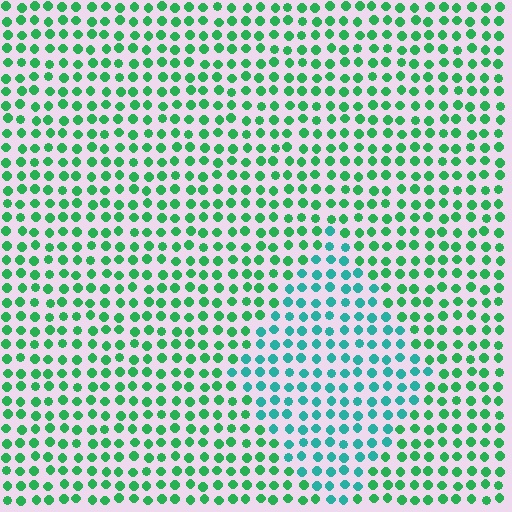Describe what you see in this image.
The image is filled with small green elements in a uniform arrangement. A diamond-shaped region is visible where the elements are tinted to a slightly different hue, forming a subtle color boundary.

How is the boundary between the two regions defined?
The boundary is defined purely by a slight shift in hue (about 34 degrees). Spacing, size, and orientation are identical on both sides.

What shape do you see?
I see a diamond.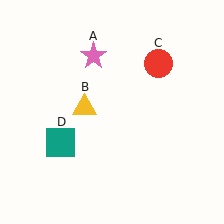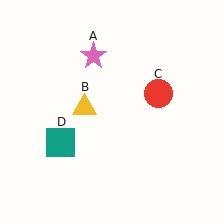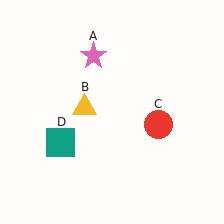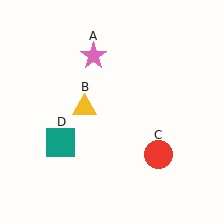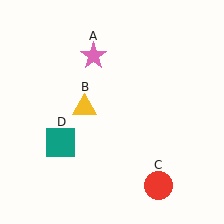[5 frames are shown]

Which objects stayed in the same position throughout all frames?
Pink star (object A) and yellow triangle (object B) and teal square (object D) remained stationary.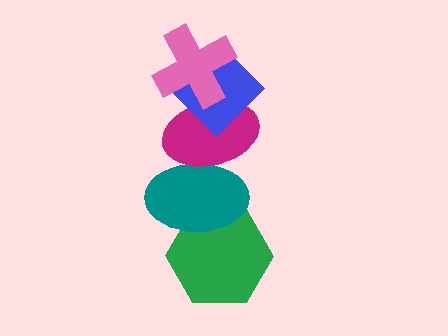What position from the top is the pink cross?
The pink cross is 1st from the top.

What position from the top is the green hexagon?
The green hexagon is 5th from the top.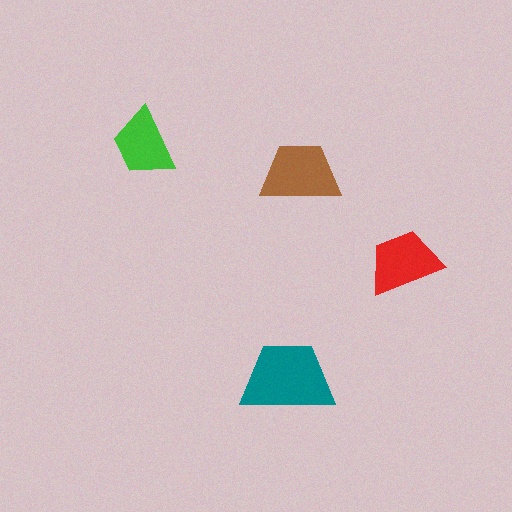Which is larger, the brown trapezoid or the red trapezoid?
The brown one.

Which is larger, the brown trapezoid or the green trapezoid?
The brown one.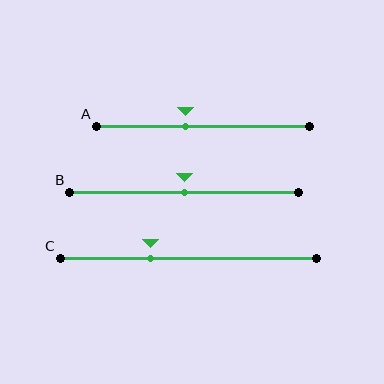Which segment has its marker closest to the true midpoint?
Segment B has its marker closest to the true midpoint.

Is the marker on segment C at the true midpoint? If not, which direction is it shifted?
No, the marker on segment C is shifted to the left by about 15% of the segment length.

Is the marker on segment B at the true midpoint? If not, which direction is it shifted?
Yes, the marker on segment B is at the true midpoint.